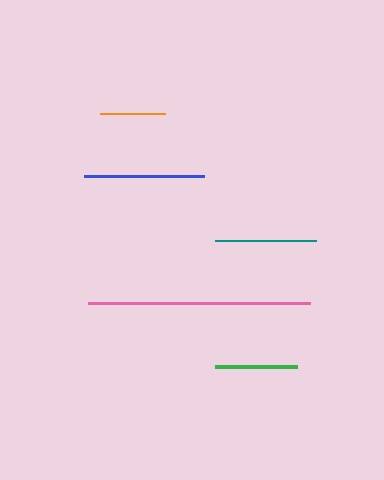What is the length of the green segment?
The green segment is approximately 82 pixels long.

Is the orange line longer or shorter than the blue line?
The blue line is longer than the orange line.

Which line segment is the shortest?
The orange line is the shortest at approximately 65 pixels.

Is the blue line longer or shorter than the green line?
The blue line is longer than the green line.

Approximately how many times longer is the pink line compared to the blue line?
The pink line is approximately 1.8 times the length of the blue line.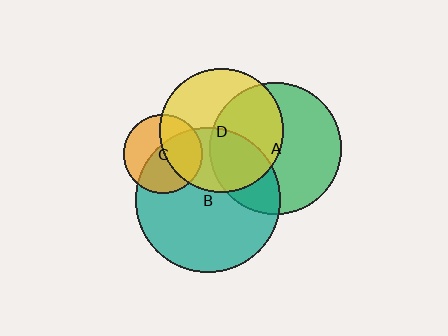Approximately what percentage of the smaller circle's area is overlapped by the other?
Approximately 50%.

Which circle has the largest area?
Circle B (teal).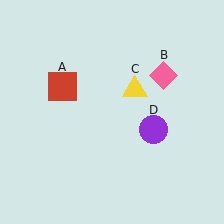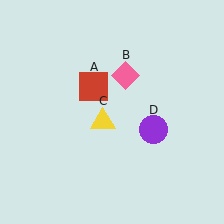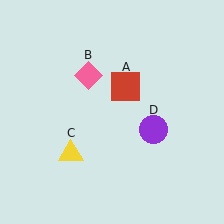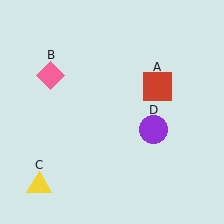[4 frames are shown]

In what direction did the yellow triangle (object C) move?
The yellow triangle (object C) moved down and to the left.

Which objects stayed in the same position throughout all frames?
Purple circle (object D) remained stationary.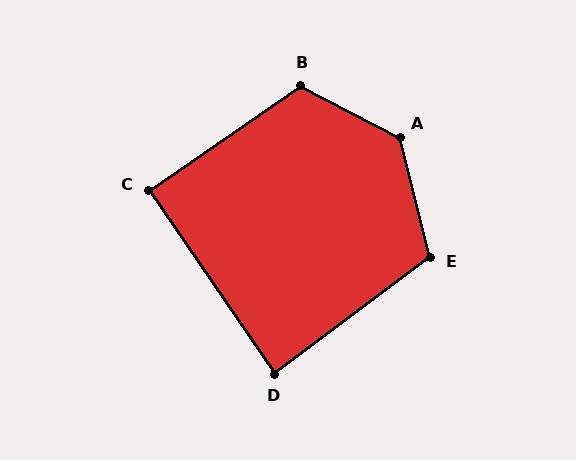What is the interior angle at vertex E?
Approximately 113 degrees (obtuse).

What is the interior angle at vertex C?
Approximately 90 degrees (approximately right).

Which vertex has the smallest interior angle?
D, at approximately 88 degrees.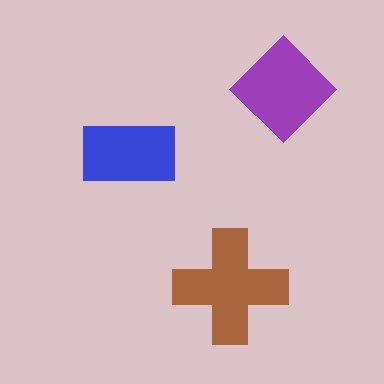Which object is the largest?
The brown cross.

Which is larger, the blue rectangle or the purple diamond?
The purple diamond.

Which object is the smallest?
The blue rectangle.